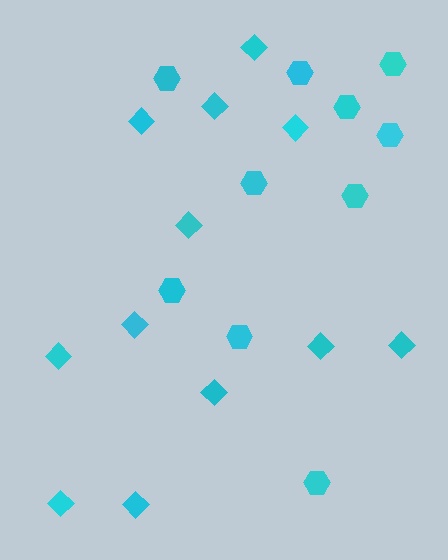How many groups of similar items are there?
There are 2 groups: one group of diamonds (12) and one group of hexagons (10).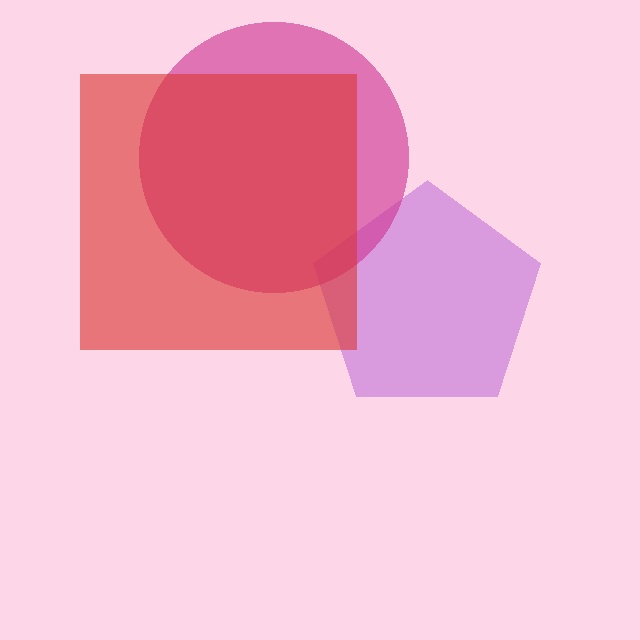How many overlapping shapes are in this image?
There are 3 overlapping shapes in the image.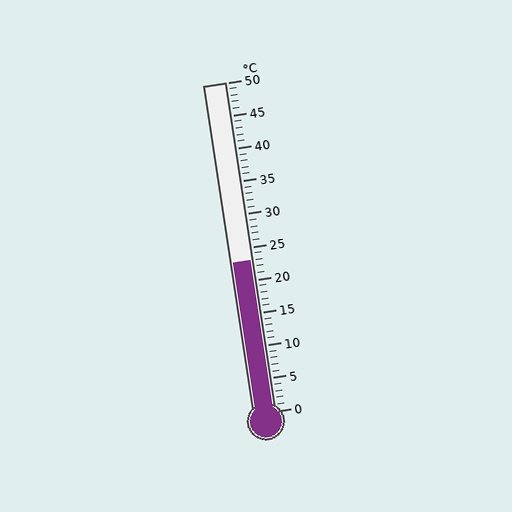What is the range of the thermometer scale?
The thermometer scale ranges from 0°C to 50°C.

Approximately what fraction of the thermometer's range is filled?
The thermometer is filled to approximately 45% of its range.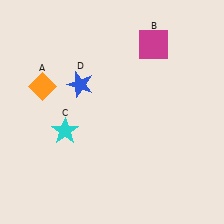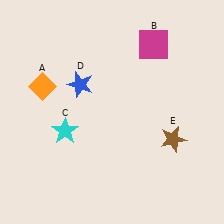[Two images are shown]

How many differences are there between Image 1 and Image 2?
There is 1 difference between the two images.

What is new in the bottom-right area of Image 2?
A brown star (E) was added in the bottom-right area of Image 2.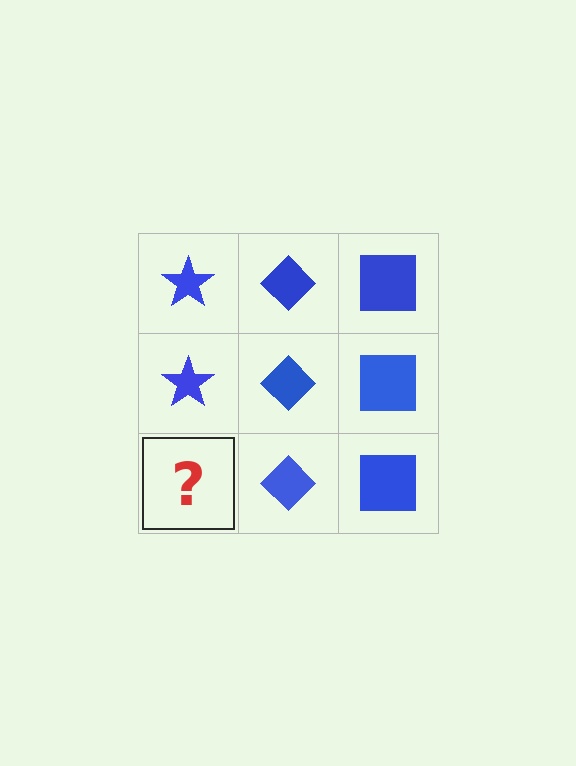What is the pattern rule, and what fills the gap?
The rule is that each column has a consistent shape. The gap should be filled with a blue star.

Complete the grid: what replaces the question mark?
The question mark should be replaced with a blue star.